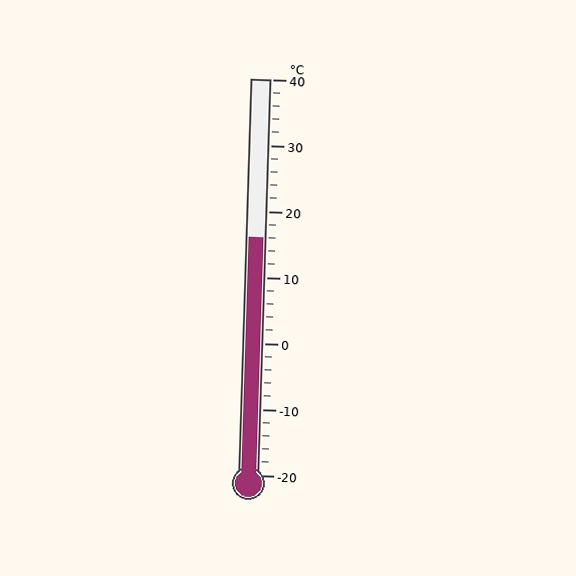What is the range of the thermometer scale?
The thermometer scale ranges from -20°C to 40°C.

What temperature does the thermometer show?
The thermometer shows approximately 16°C.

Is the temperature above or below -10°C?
The temperature is above -10°C.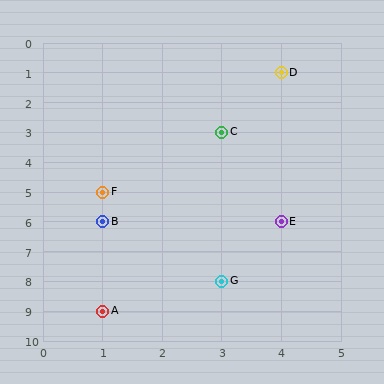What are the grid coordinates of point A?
Point A is at grid coordinates (1, 9).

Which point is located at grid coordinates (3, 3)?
Point C is at (3, 3).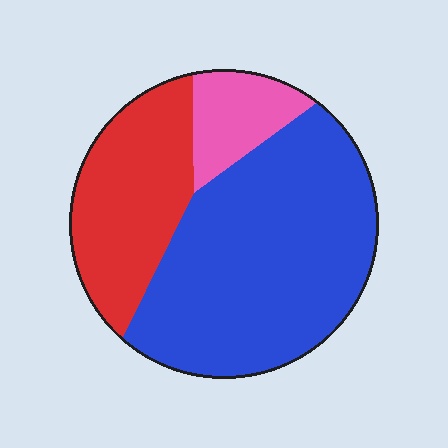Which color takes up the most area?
Blue, at roughly 60%.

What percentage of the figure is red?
Red takes up about one quarter (1/4) of the figure.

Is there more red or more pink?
Red.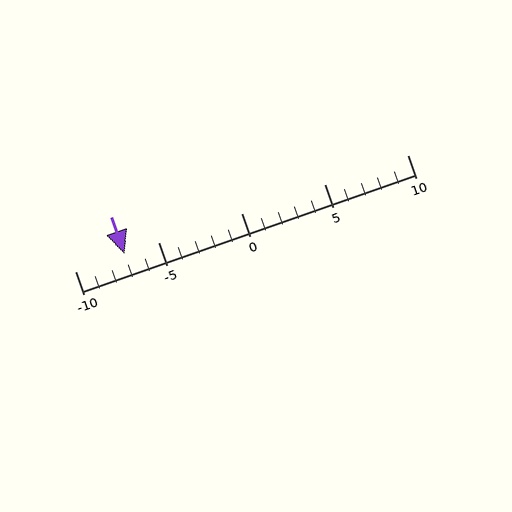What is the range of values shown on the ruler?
The ruler shows values from -10 to 10.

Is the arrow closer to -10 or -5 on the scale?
The arrow is closer to -5.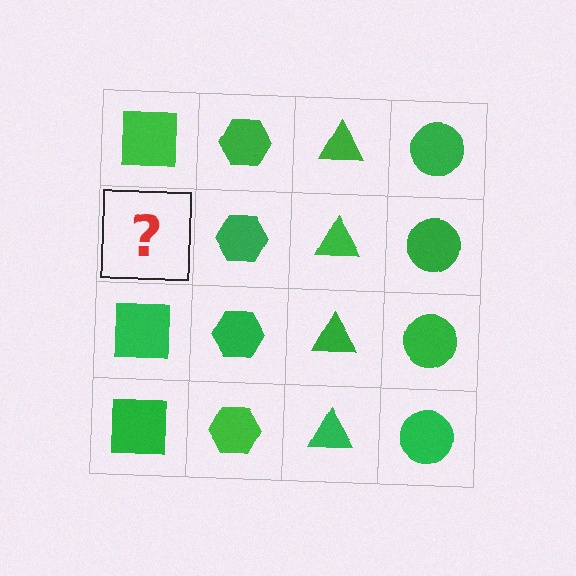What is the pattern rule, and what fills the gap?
The rule is that each column has a consistent shape. The gap should be filled with a green square.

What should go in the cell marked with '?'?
The missing cell should contain a green square.